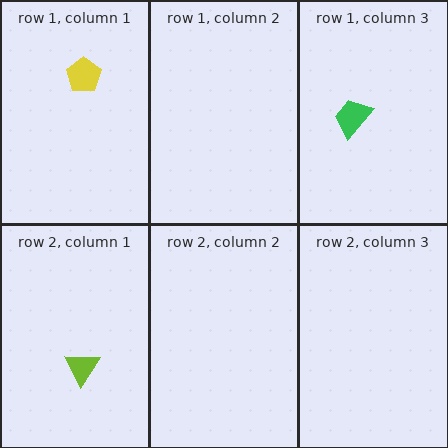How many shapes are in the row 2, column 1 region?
1.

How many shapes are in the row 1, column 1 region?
1.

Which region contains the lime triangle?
The row 2, column 1 region.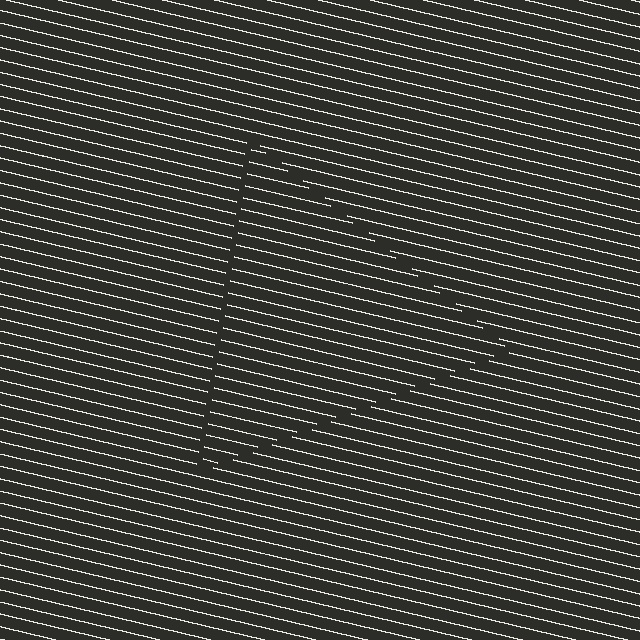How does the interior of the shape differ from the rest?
The interior of the shape contains the same grating, shifted by half a period — the contour is defined by the phase discontinuity where line-ends from the inner and outer gratings abut.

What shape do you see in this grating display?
An illusory triangle. The interior of the shape contains the same grating, shifted by half a period — the contour is defined by the phase discontinuity where line-ends from the inner and outer gratings abut.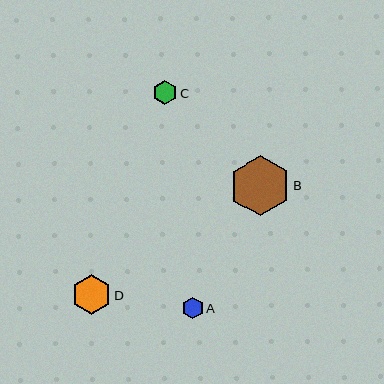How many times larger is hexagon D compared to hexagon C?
Hexagon D is approximately 1.6 times the size of hexagon C.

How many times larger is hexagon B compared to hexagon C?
Hexagon B is approximately 2.5 times the size of hexagon C.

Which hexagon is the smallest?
Hexagon A is the smallest with a size of approximately 21 pixels.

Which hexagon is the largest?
Hexagon B is the largest with a size of approximately 61 pixels.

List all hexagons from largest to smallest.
From largest to smallest: B, D, C, A.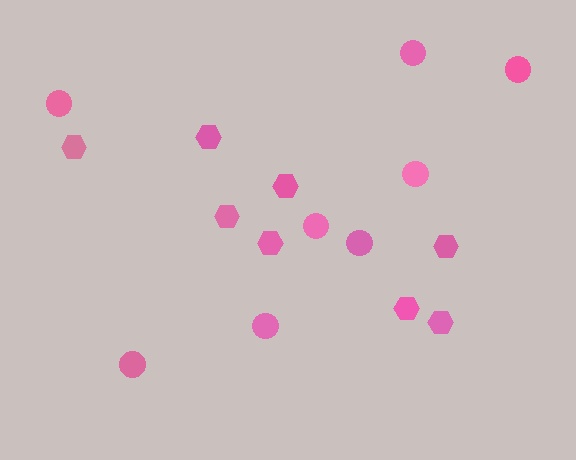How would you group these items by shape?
There are 2 groups: one group of circles (8) and one group of hexagons (8).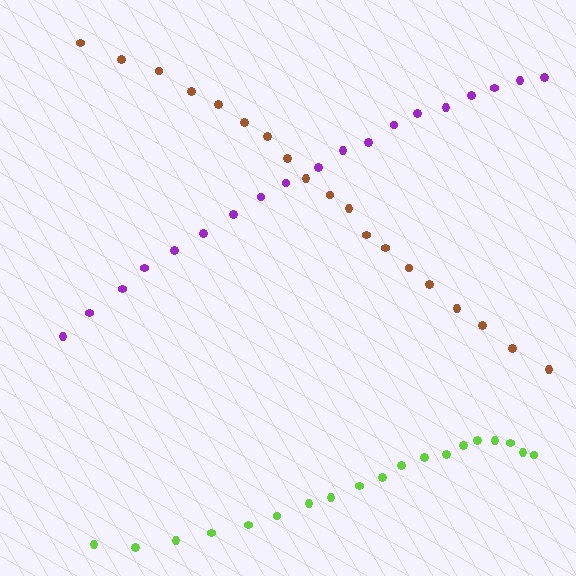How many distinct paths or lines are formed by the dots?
There are 3 distinct paths.